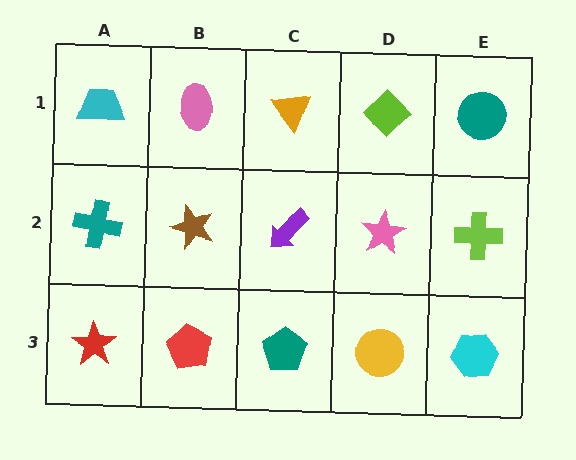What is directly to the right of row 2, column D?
A lime cross.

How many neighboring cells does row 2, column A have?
3.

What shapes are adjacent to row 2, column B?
A pink ellipse (row 1, column B), a red pentagon (row 3, column B), a teal cross (row 2, column A), a purple arrow (row 2, column C).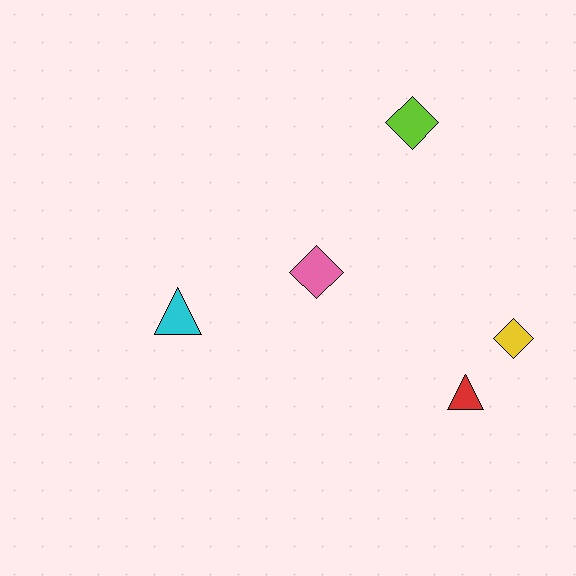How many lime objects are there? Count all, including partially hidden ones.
There is 1 lime object.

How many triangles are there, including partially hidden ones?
There are 2 triangles.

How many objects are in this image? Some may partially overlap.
There are 5 objects.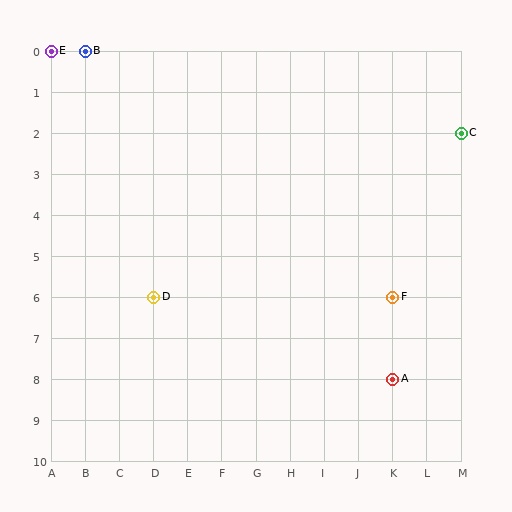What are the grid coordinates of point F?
Point F is at grid coordinates (K, 6).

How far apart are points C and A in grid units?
Points C and A are 2 columns and 6 rows apart (about 6.3 grid units diagonally).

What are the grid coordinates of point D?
Point D is at grid coordinates (D, 6).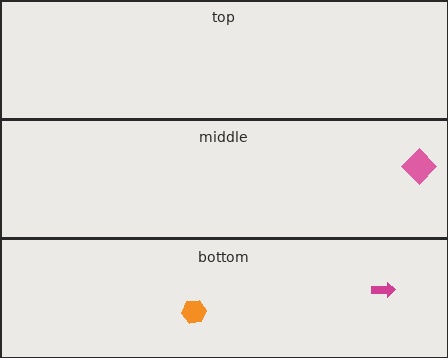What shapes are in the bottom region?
The orange hexagon, the magenta arrow.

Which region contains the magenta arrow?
The bottom region.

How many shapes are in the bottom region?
2.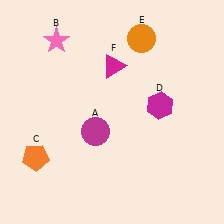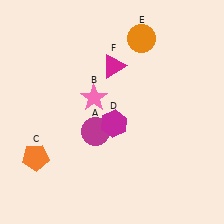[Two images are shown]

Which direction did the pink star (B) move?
The pink star (B) moved down.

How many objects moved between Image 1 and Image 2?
2 objects moved between the two images.